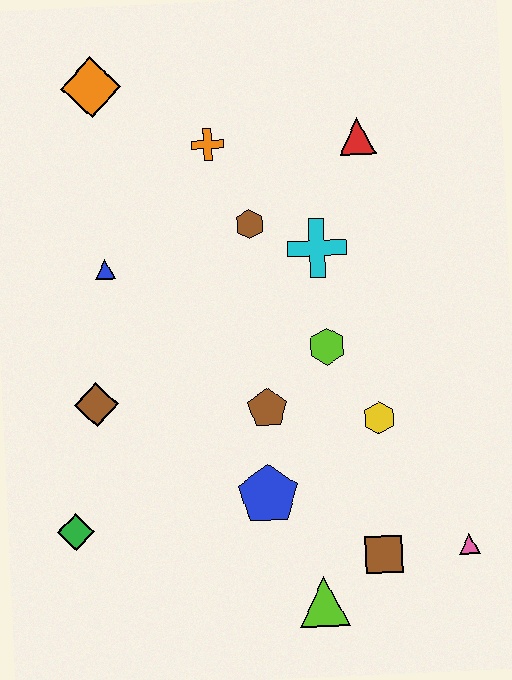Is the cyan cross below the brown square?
No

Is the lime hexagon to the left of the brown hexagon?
No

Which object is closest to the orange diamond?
The orange cross is closest to the orange diamond.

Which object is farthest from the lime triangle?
The orange diamond is farthest from the lime triangle.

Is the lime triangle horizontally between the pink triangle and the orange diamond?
Yes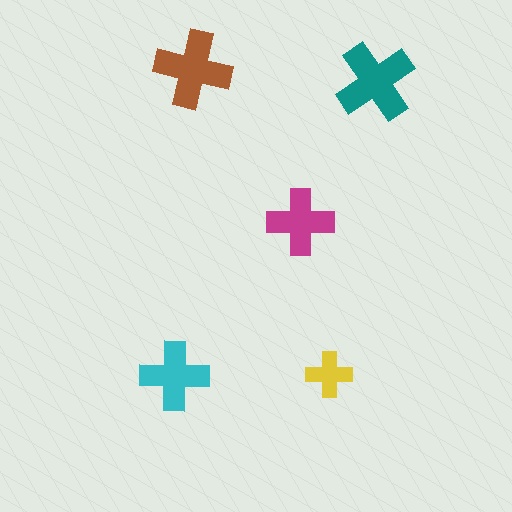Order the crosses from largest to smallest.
the teal one, the brown one, the cyan one, the magenta one, the yellow one.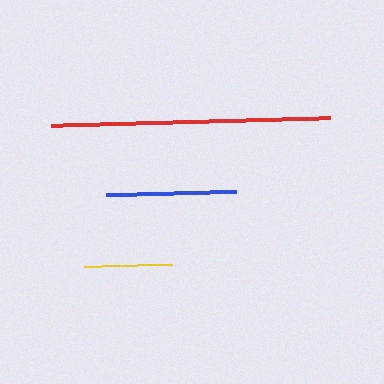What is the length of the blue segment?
The blue segment is approximately 130 pixels long.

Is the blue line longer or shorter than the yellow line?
The blue line is longer than the yellow line.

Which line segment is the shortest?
The yellow line is the shortest at approximately 87 pixels.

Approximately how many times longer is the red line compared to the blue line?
The red line is approximately 2.1 times the length of the blue line.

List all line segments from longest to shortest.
From longest to shortest: red, blue, yellow.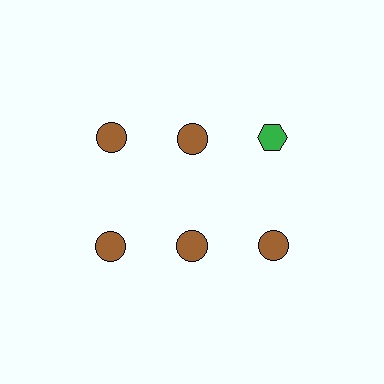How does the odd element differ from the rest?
It differs in both color (green instead of brown) and shape (hexagon instead of circle).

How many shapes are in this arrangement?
There are 6 shapes arranged in a grid pattern.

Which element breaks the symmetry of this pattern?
The green hexagon in the top row, center column breaks the symmetry. All other shapes are brown circles.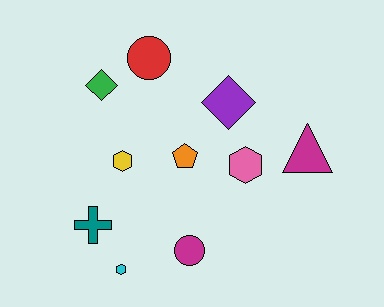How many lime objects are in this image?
There are no lime objects.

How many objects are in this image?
There are 10 objects.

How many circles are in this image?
There are 2 circles.